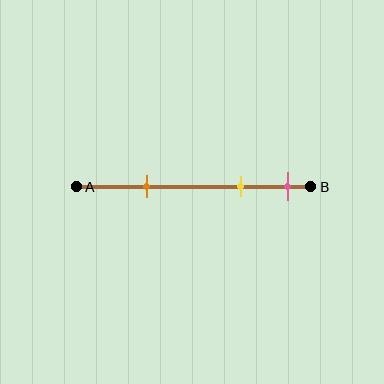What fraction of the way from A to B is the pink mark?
The pink mark is approximately 90% (0.9) of the way from A to B.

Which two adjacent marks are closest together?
The yellow and pink marks are the closest adjacent pair.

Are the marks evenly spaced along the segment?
No, the marks are not evenly spaced.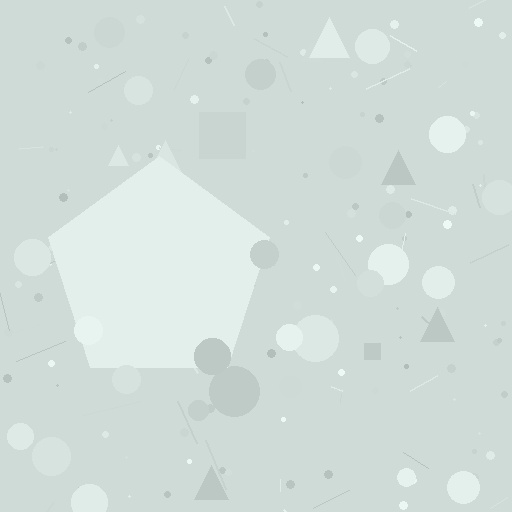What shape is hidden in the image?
A pentagon is hidden in the image.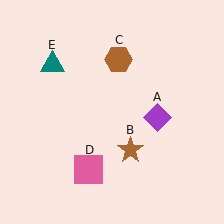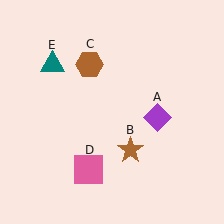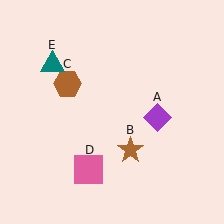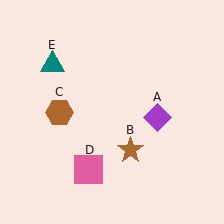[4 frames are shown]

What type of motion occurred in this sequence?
The brown hexagon (object C) rotated counterclockwise around the center of the scene.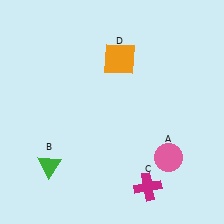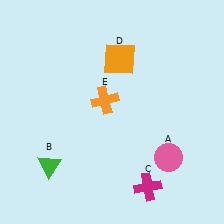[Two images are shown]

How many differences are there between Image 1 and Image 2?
There is 1 difference between the two images.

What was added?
An orange cross (E) was added in Image 2.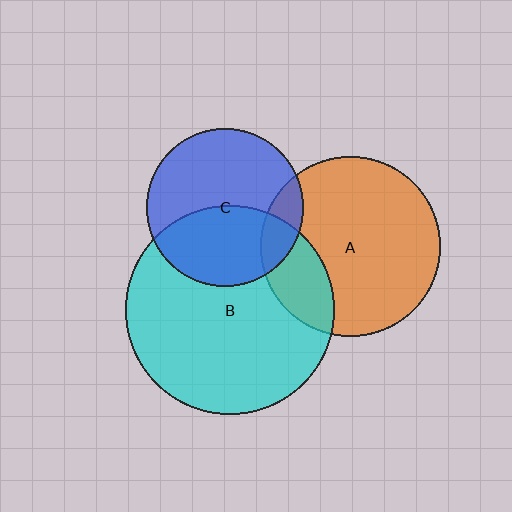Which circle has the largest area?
Circle B (cyan).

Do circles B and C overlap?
Yes.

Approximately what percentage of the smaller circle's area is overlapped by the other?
Approximately 45%.